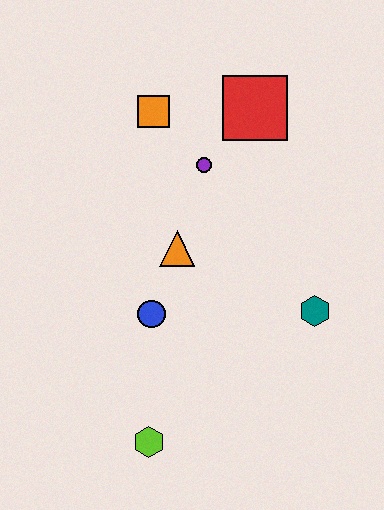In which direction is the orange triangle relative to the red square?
The orange triangle is below the red square.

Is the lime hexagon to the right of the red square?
No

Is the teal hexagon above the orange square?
No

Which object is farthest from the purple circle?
The lime hexagon is farthest from the purple circle.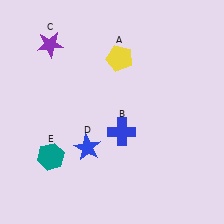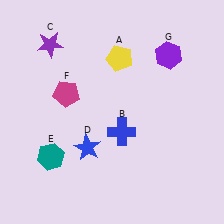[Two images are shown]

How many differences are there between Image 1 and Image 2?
There are 2 differences between the two images.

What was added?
A magenta pentagon (F), a purple hexagon (G) were added in Image 2.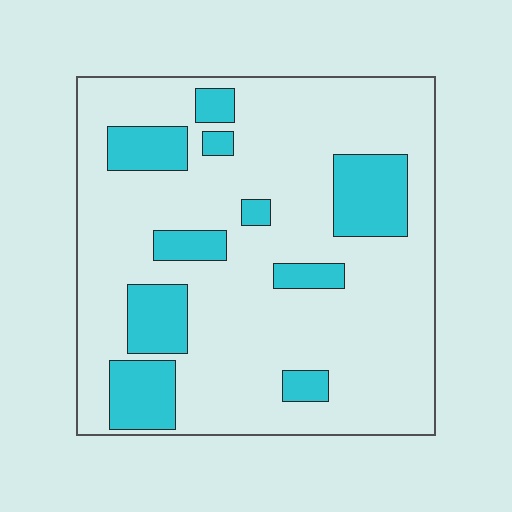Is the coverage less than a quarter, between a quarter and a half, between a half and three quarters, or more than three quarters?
Less than a quarter.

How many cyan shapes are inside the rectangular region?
10.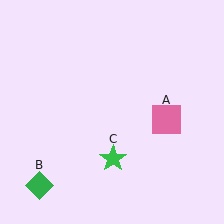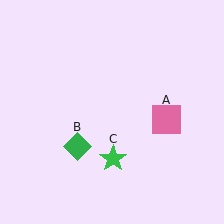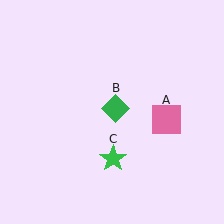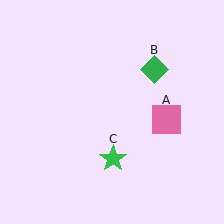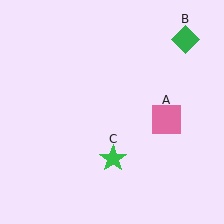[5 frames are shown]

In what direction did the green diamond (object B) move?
The green diamond (object B) moved up and to the right.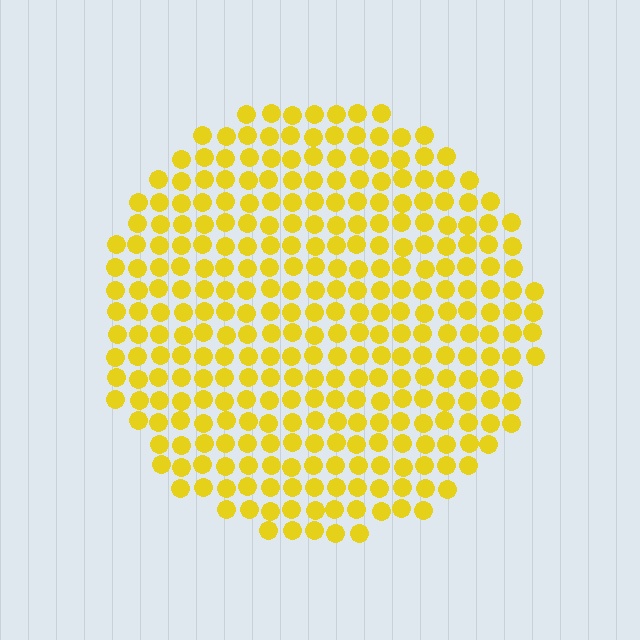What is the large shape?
The large shape is a circle.